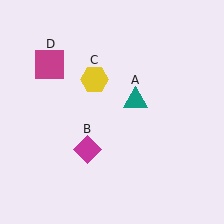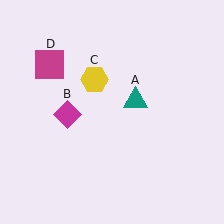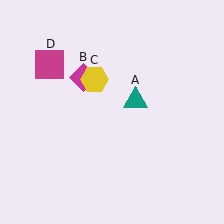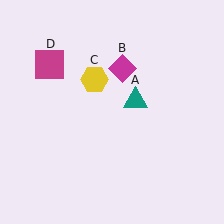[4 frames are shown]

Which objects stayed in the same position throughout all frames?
Teal triangle (object A) and yellow hexagon (object C) and magenta square (object D) remained stationary.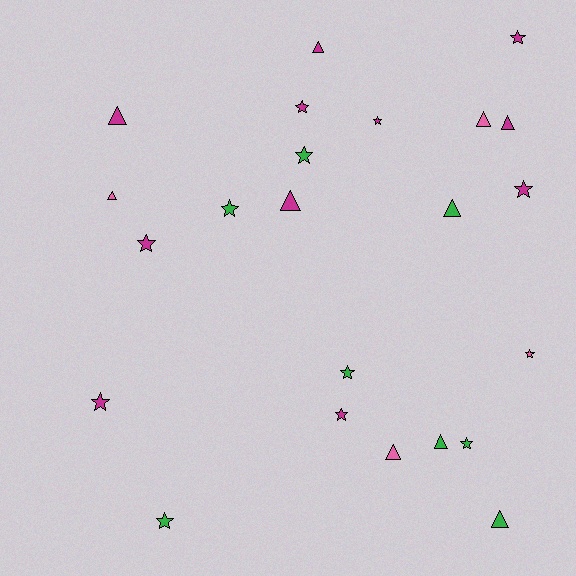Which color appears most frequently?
Magenta, with 11 objects.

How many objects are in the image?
There are 23 objects.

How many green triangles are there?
There are 3 green triangles.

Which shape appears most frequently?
Star, with 13 objects.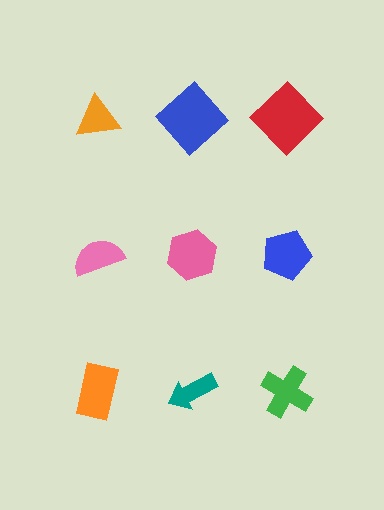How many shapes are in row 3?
3 shapes.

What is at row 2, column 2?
A pink hexagon.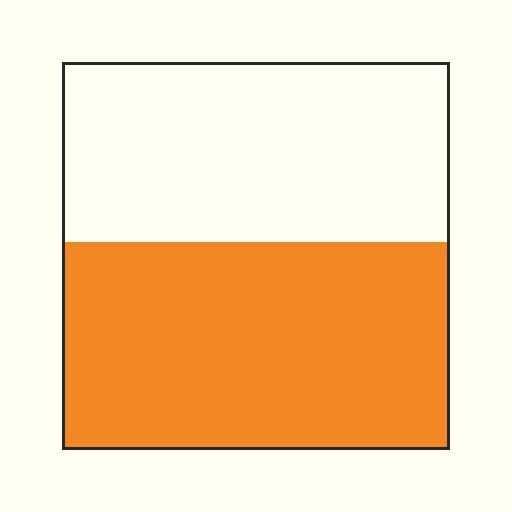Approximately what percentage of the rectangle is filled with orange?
Approximately 55%.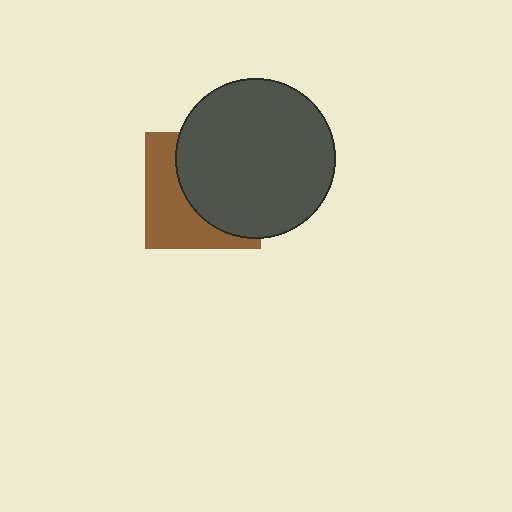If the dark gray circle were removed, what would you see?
You would see the complete brown square.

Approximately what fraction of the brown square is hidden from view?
Roughly 57% of the brown square is hidden behind the dark gray circle.